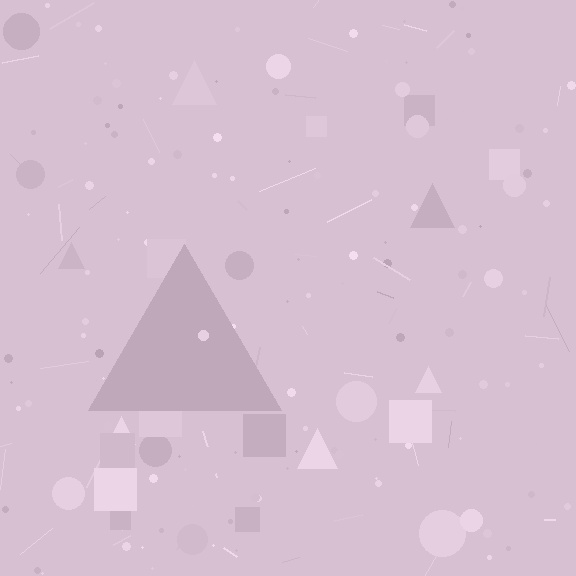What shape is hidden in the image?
A triangle is hidden in the image.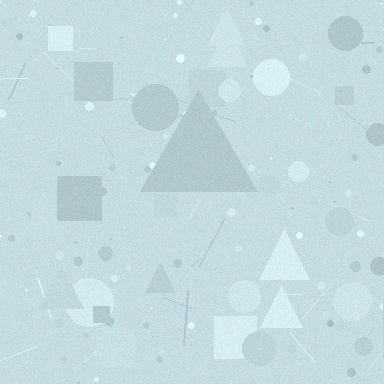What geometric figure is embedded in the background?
A triangle is embedded in the background.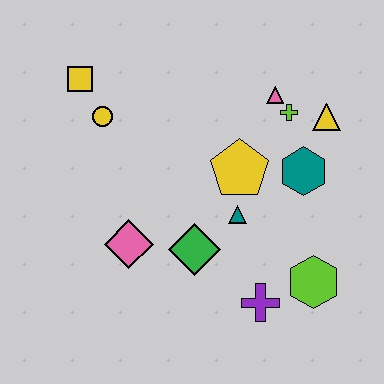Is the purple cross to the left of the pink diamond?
No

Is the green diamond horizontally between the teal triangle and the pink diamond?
Yes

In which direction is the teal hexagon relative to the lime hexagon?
The teal hexagon is above the lime hexagon.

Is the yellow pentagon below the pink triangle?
Yes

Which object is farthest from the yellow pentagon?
The yellow square is farthest from the yellow pentagon.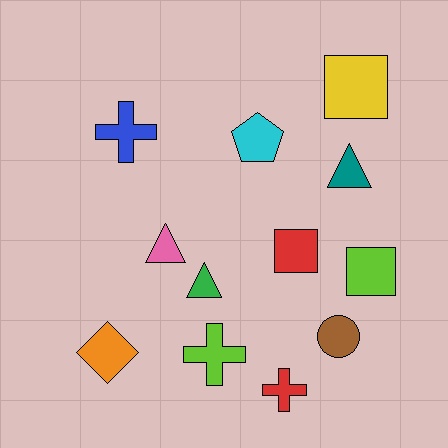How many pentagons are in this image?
There is 1 pentagon.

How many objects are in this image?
There are 12 objects.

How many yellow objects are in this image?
There is 1 yellow object.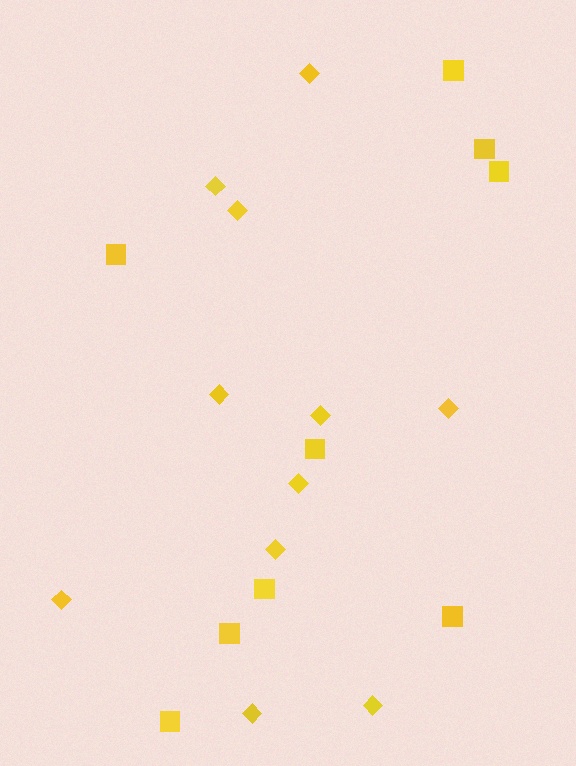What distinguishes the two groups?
There are 2 groups: one group of diamonds (11) and one group of squares (9).